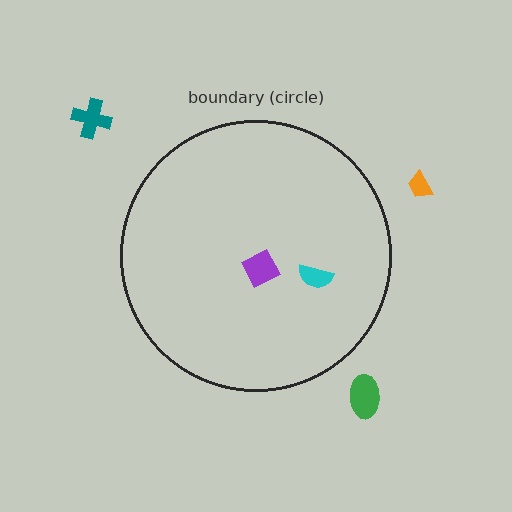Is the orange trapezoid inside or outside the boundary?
Outside.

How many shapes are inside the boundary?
2 inside, 3 outside.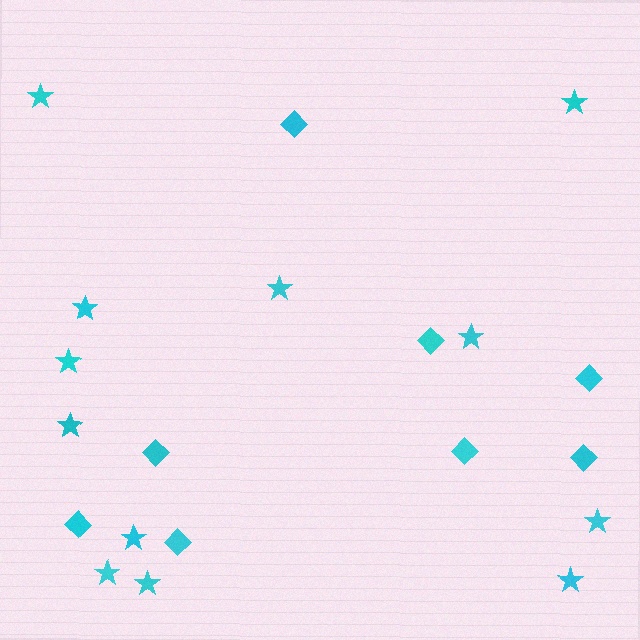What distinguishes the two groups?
There are 2 groups: one group of diamonds (8) and one group of stars (12).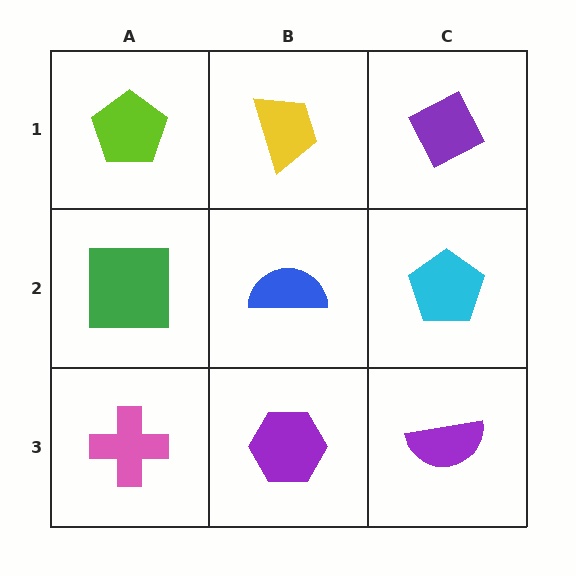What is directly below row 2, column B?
A purple hexagon.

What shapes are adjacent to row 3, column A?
A green square (row 2, column A), a purple hexagon (row 3, column B).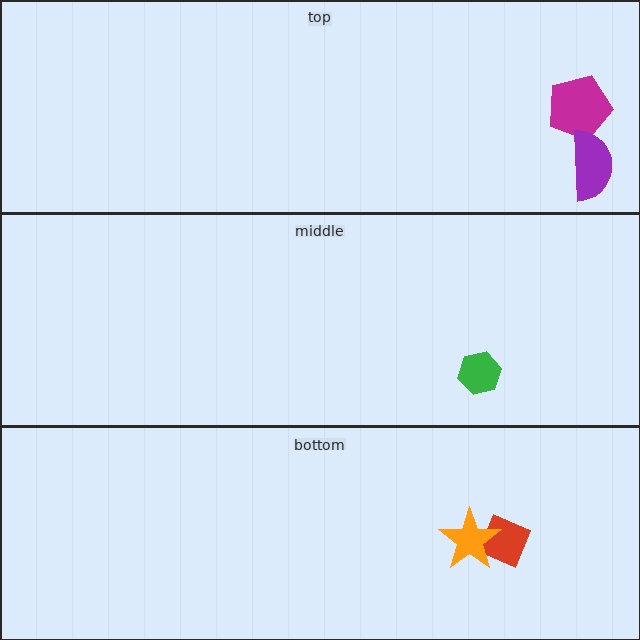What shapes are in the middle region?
The green hexagon.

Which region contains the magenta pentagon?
The top region.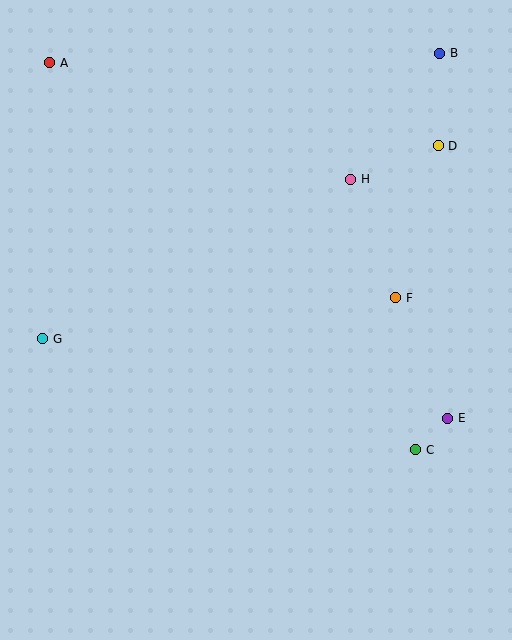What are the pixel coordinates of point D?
Point D is at (438, 146).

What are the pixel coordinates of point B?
Point B is at (440, 53).